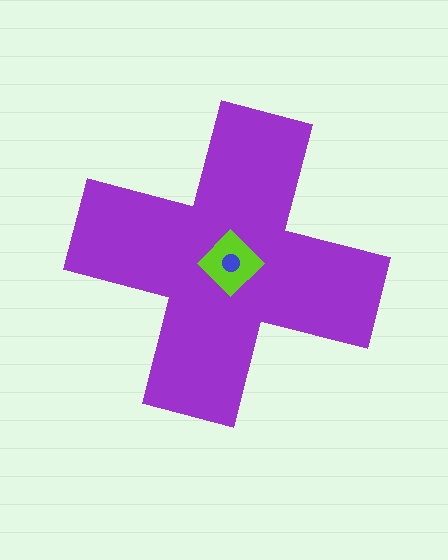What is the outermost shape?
The purple cross.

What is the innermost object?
The blue circle.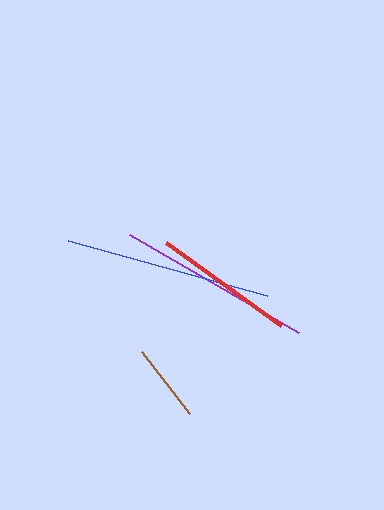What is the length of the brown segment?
The brown segment is approximately 78 pixels long.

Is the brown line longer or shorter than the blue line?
The blue line is longer than the brown line.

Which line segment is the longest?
The blue line is the longest at approximately 207 pixels.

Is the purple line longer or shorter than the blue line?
The blue line is longer than the purple line.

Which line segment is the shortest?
The brown line is the shortest at approximately 78 pixels.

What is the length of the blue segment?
The blue segment is approximately 207 pixels long.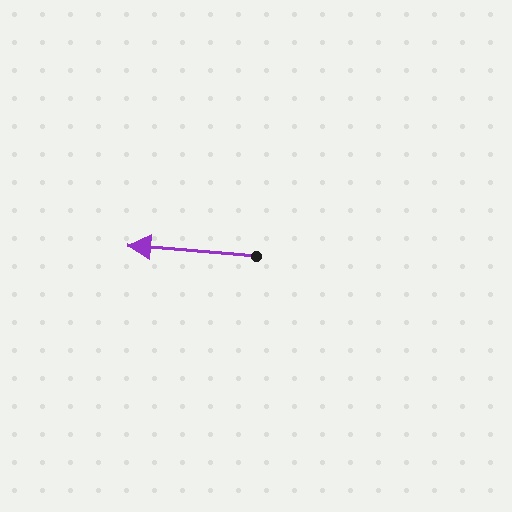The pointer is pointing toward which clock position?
Roughly 9 o'clock.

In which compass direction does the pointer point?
West.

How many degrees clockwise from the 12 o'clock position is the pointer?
Approximately 275 degrees.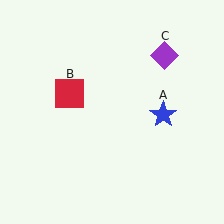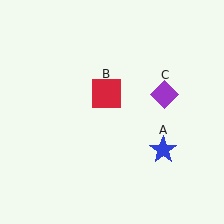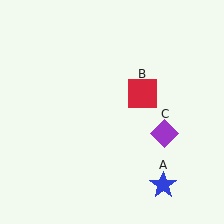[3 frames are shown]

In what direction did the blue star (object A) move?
The blue star (object A) moved down.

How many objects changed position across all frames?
3 objects changed position: blue star (object A), red square (object B), purple diamond (object C).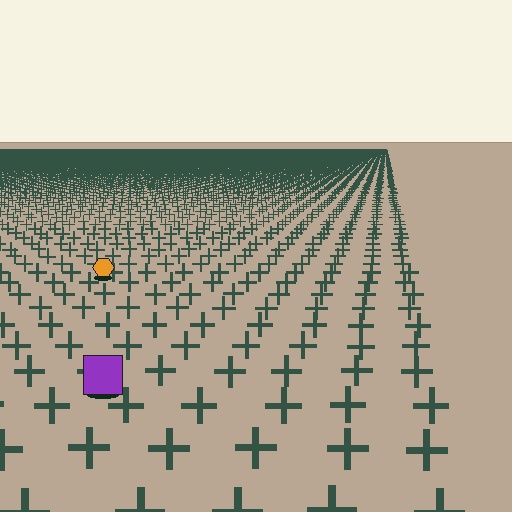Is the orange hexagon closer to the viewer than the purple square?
No. The purple square is closer — you can tell from the texture gradient: the ground texture is coarser near it.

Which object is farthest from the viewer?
The orange hexagon is farthest from the viewer. It appears smaller and the ground texture around it is denser.